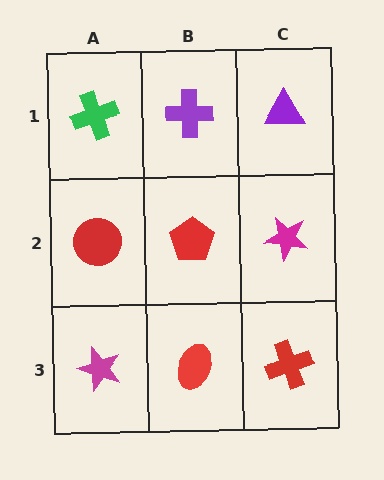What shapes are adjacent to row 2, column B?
A purple cross (row 1, column B), a red ellipse (row 3, column B), a red circle (row 2, column A), a magenta star (row 2, column C).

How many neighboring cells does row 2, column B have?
4.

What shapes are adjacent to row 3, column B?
A red pentagon (row 2, column B), a magenta star (row 3, column A), a red cross (row 3, column C).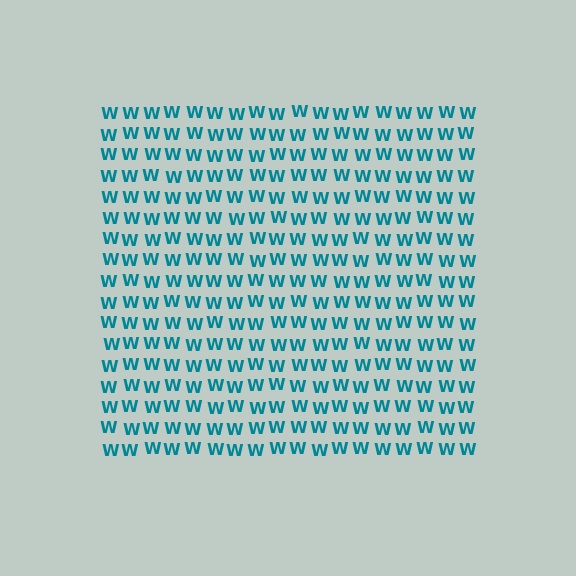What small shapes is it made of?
It is made of small letter W's.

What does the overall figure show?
The overall figure shows a square.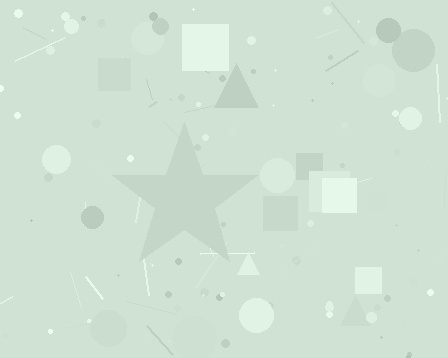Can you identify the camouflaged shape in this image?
The camouflaged shape is a star.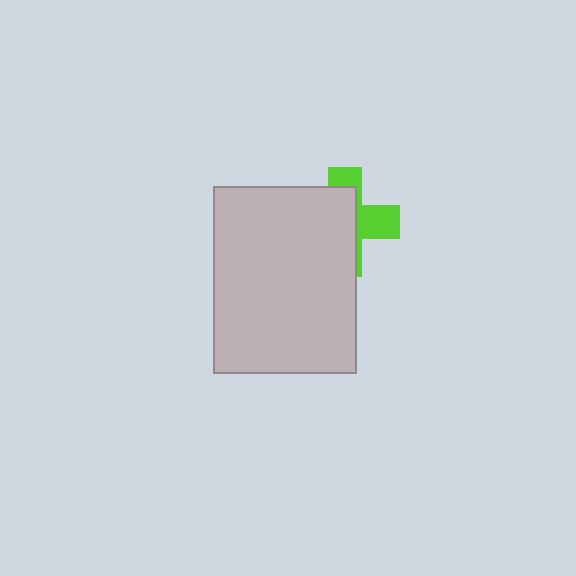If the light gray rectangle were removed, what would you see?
You would see the complete lime cross.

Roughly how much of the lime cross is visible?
A small part of it is visible (roughly 36%).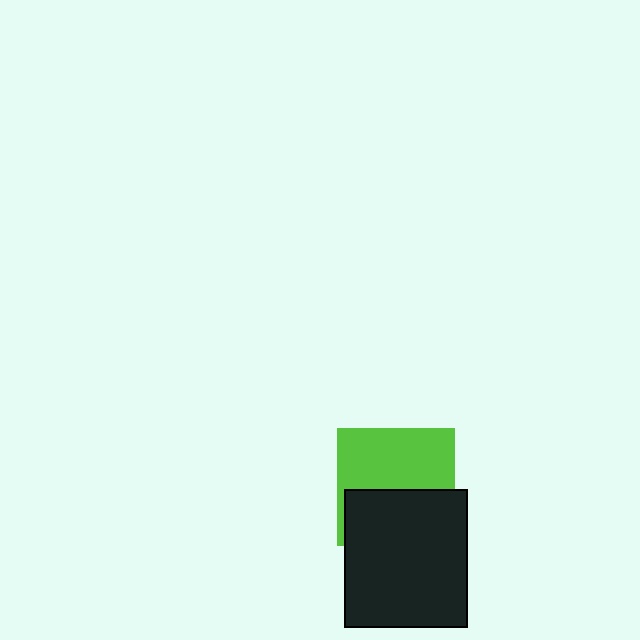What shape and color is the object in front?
The object in front is a black rectangle.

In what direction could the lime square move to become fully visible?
The lime square could move up. That would shift it out from behind the black rectangle entirely.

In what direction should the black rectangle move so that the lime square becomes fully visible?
The black rectangle should move down. That is the shortest direction to clear the overlap and leave the lime square fully visible.